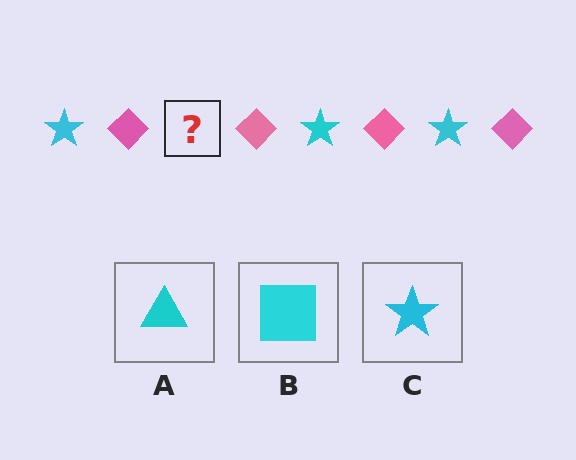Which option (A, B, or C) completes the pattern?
C.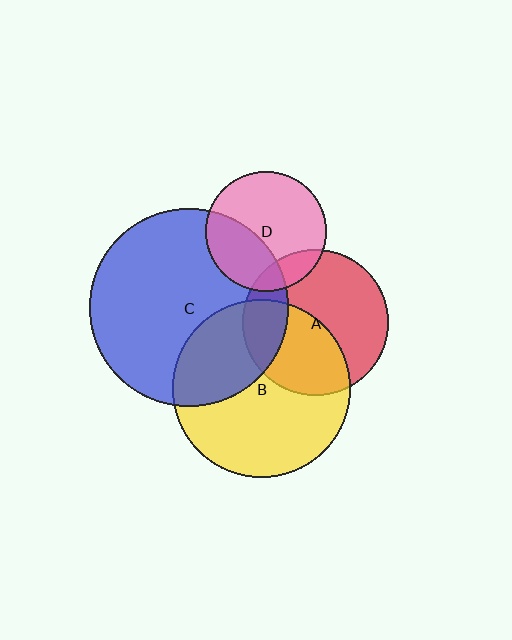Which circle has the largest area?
Circle C (blue).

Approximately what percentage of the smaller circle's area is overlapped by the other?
Approximately 35%.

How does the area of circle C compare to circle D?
Approximately 2.7 times.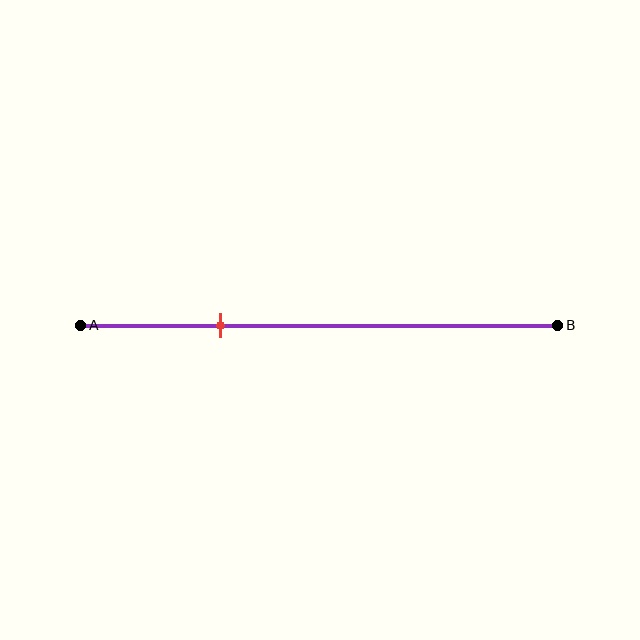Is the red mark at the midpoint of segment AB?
No, the mark is at about 30% from A, not at the 50% midpoint.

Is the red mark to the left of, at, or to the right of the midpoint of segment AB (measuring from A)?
The red mark is to the left of the midpoint of segment AB.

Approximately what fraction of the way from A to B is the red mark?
The red mark is approximately 30% of the way from A to B.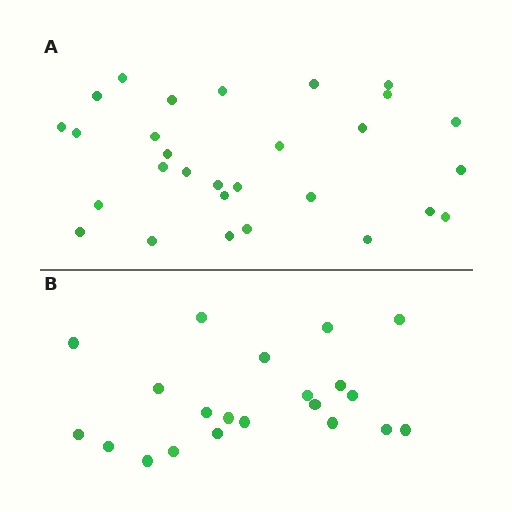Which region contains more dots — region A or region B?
Region A (the top region) has more dots.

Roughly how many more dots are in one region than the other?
Region A has roughly 8 or so more dots than region B.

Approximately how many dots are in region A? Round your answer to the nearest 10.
About 30 dots. (The exact count is 29, which rounds to 30.)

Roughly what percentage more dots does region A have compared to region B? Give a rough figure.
About 40% more.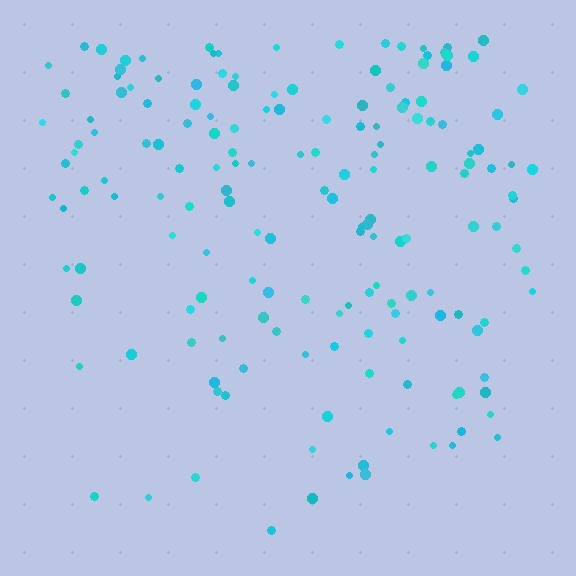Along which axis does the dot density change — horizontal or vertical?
Vertical.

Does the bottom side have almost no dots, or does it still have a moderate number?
Still a moderate number, just noticeably fewer than the top.